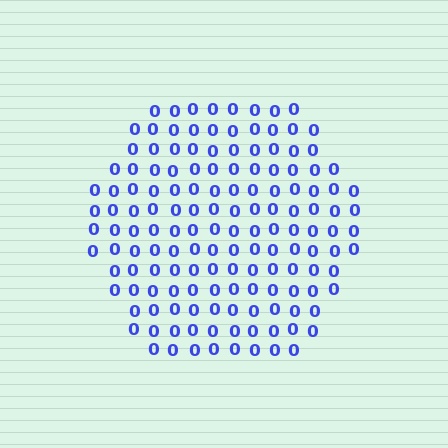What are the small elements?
The small elements are digit 0's.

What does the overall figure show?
The overall figure shows a hexagon.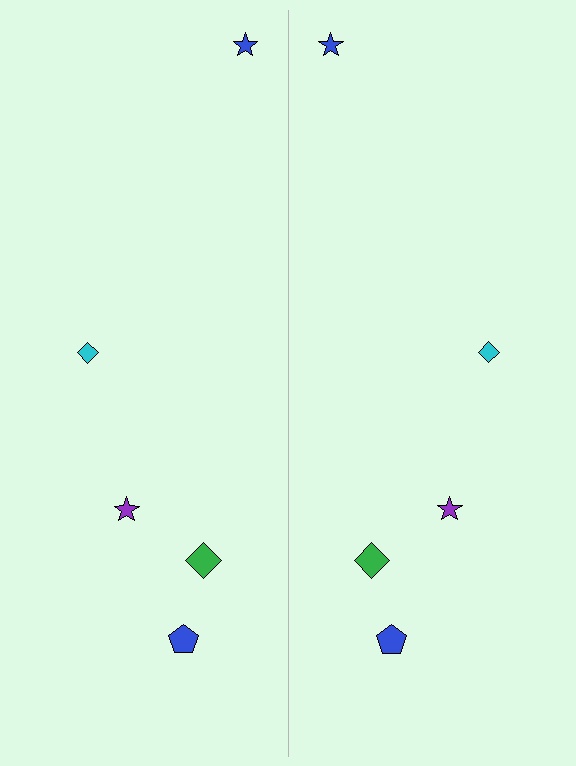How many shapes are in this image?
There are 10 shapes in this image.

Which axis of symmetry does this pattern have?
The pattern has a vertical axis of symmetry running through the center of the image.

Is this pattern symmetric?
Yes, this pattern has bilateral (reflection) symmetry.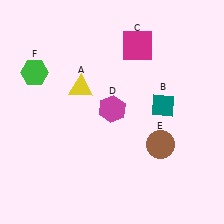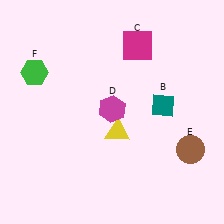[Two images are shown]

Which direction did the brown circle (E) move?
The brown circle (E) moved right.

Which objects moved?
The objects that moved are: the yellow triangle (A), the brown circle (E).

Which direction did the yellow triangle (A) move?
The yellow triangle (A) moved down.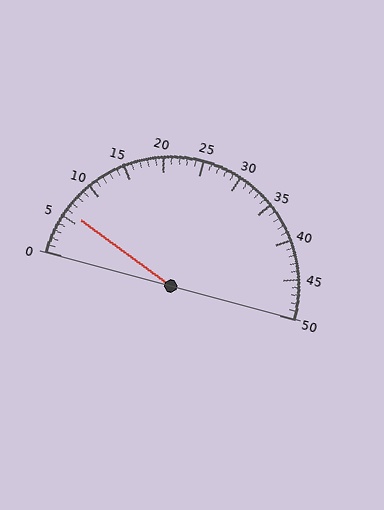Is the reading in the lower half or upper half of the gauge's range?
The reading is in the lower half of the range (0 to 50).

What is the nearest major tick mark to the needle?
The nearest major tick mark is 5.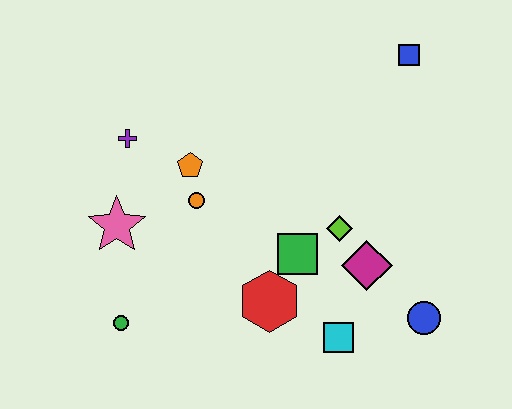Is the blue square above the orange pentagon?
Yes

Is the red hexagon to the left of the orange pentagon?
No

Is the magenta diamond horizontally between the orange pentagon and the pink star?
No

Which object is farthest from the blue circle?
The purple cross is farthest from the blue circle.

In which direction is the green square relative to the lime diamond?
The green square is to the left of the lime diamond.